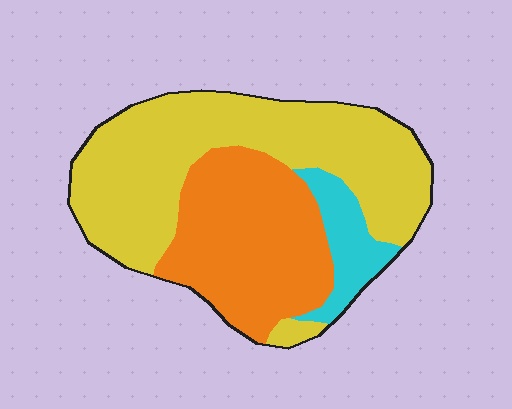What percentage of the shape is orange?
Orange takes up about three eighths (3/8) of the shape.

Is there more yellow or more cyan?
Yellow.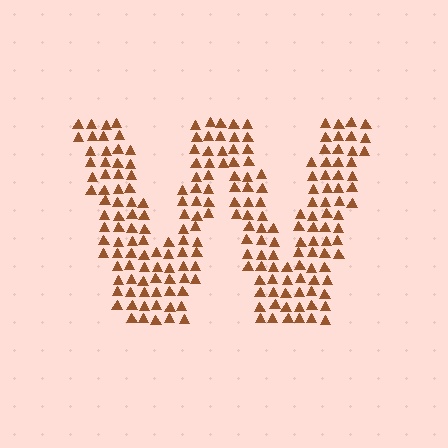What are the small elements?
The small elements are triangles.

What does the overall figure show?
The overall figure shows the letter W.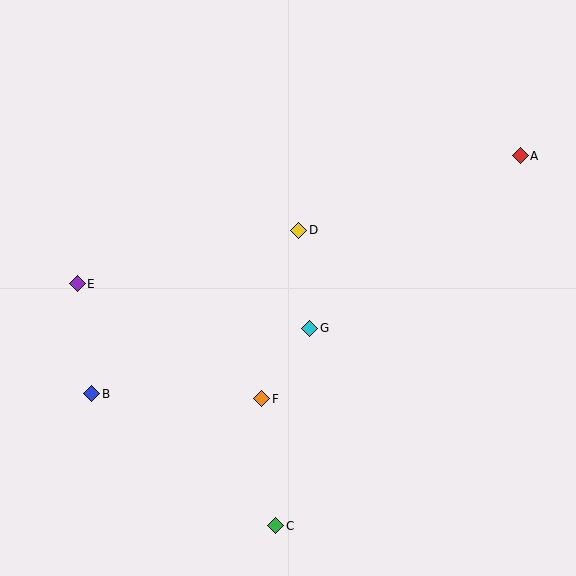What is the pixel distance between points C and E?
The distance between C and E is 313 pixels.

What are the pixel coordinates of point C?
Point C is at (276, 526).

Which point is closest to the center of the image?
Point G at (310, 328) is closest to the center.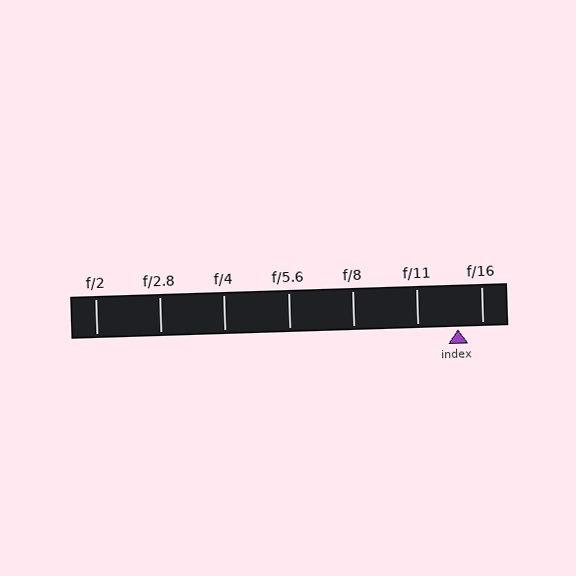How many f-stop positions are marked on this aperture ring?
There are 7 f-stop positions marked.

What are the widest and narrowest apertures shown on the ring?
The widest aperture shown is f/2 and the narrowest is f/16.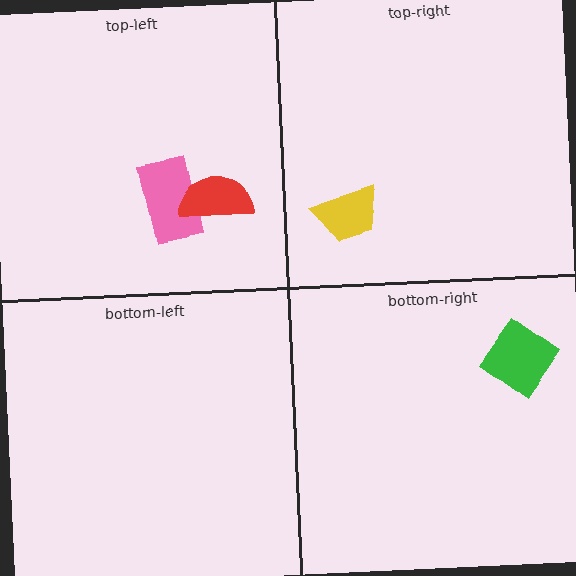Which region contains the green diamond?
The bottom-right region.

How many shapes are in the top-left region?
2.